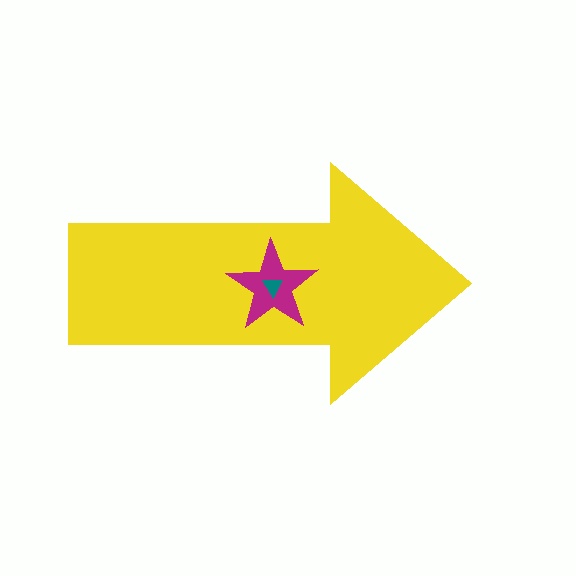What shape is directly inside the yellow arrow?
The magenta star.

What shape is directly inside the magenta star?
The teal triangle.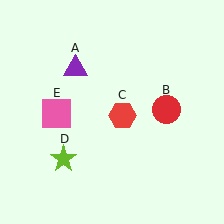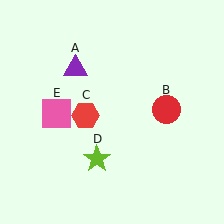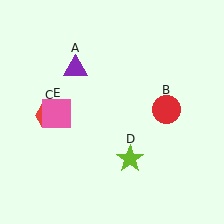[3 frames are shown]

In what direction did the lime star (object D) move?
The lime star (object D) moved right.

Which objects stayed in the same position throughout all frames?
Purple triangle (object A) and red circle (object B) and pink square (object E) remained stationary.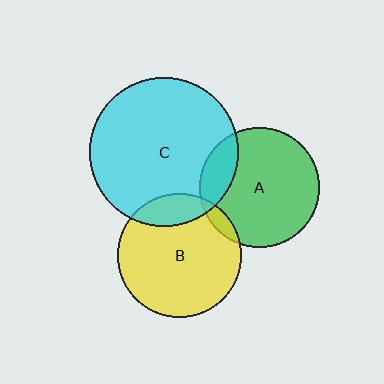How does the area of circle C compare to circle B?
Approximately 1.4 times.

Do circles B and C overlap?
Yes.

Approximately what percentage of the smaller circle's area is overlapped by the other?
Approximately 15%.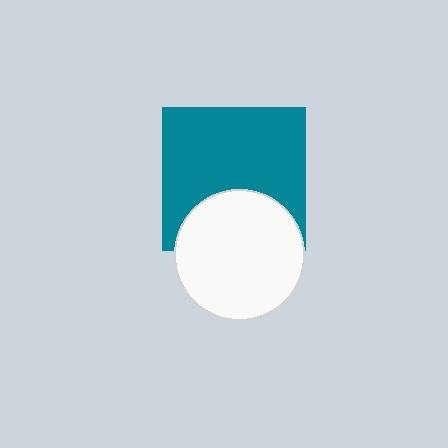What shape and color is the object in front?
The object in front is a white circle.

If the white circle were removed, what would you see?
You would see the complete teal square.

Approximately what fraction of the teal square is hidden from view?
Roughly 30% of the teal square is hidden behind the white circle.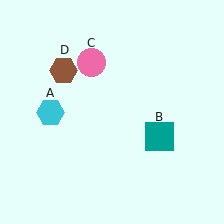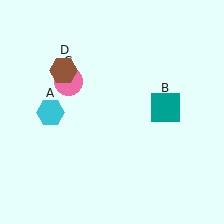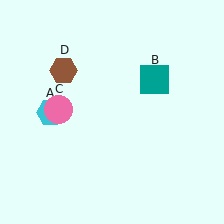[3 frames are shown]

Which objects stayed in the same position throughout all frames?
Cyan hexagon (object A) and brown hexagon (object D) remained stationary.